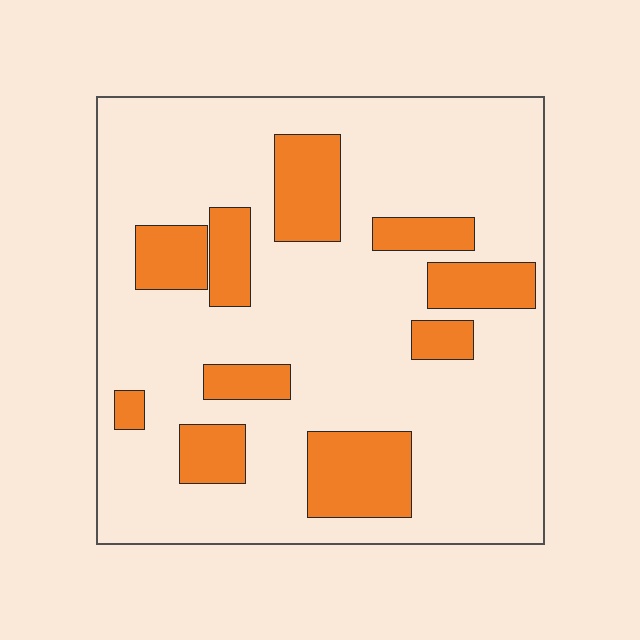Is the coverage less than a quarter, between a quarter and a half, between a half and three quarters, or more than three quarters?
Less than a quarter.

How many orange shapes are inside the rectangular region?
10.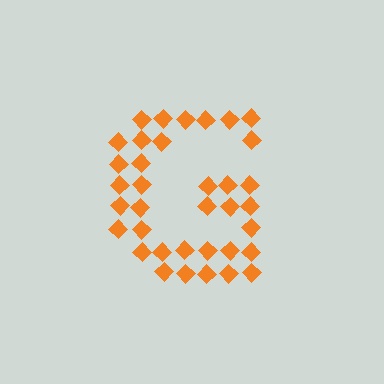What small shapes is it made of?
It is made of small diamonds.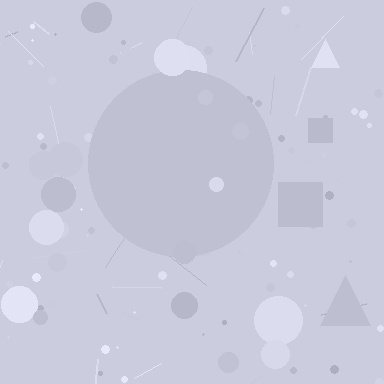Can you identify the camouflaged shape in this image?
The camouflaged shape is a circle.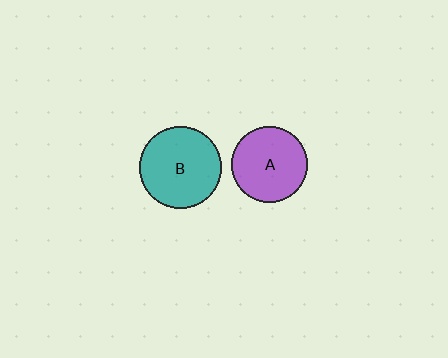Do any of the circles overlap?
No, none of the circles overlap.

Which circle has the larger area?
Circle B (teal).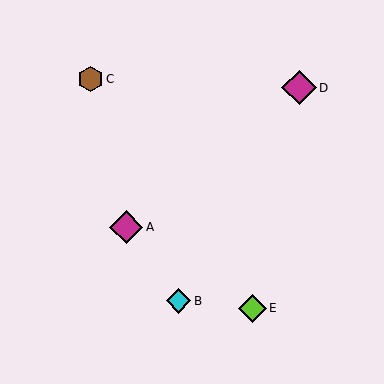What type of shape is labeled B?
Shape B is a cyan diamond.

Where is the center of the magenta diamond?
The center of the magenta diamond is at (126, 227).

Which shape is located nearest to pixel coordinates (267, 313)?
The lime diamond (labeled E) at (252, 308) is nearest to that location.